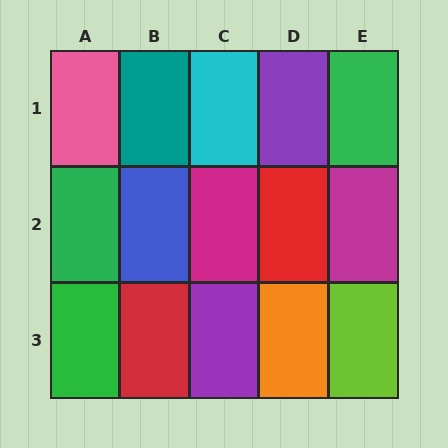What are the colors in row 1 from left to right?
Pink, teal, cyan, purple, green.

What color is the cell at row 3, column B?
Red.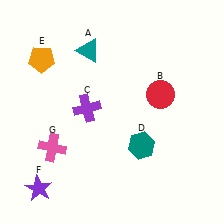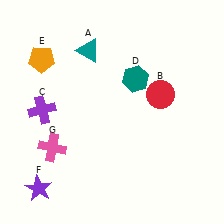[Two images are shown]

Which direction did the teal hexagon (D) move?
The teal hexagon (D) moved up.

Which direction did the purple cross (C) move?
The purple cross (C) moved left.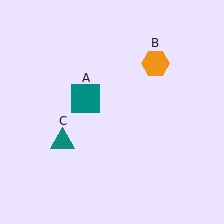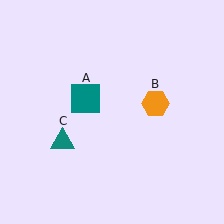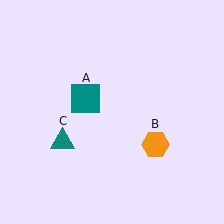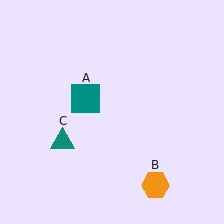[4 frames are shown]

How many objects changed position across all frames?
1 object changed position: orange hexagon (object B).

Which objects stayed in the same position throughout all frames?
Teal square (object A) and teal triangle (object C) remained stationary.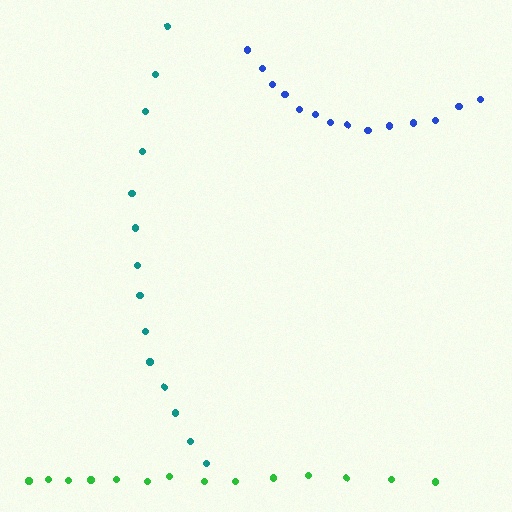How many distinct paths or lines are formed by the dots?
There are 3 distinct paths.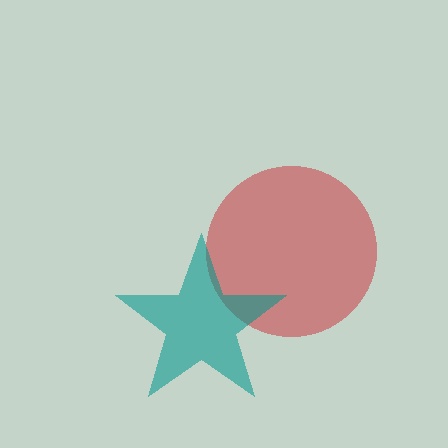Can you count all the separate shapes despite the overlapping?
Yes, there are 2 separate shapes.